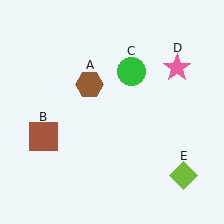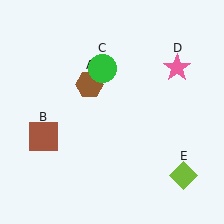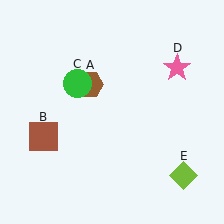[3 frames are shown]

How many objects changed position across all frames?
1 object changed position: green circle (object C).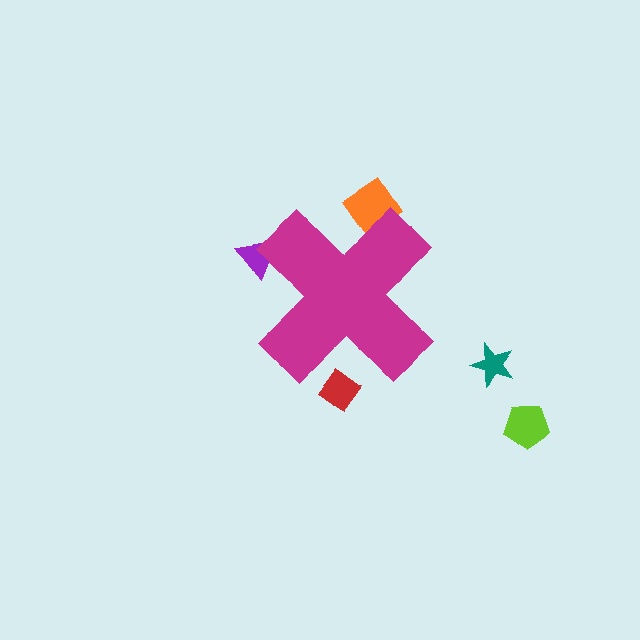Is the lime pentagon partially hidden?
No, the lime pentagon is fully visible.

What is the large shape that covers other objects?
A magenta cross.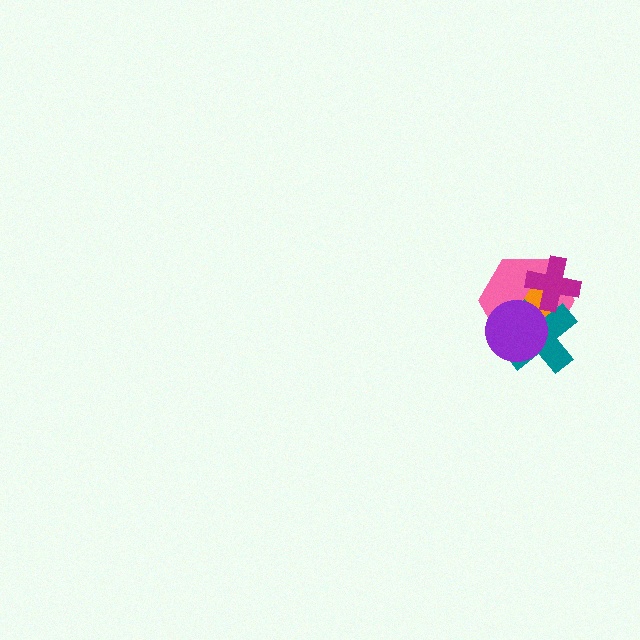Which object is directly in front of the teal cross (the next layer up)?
The purple circle is directly in front of the teal cross.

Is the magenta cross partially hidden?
No, no other shape covers it.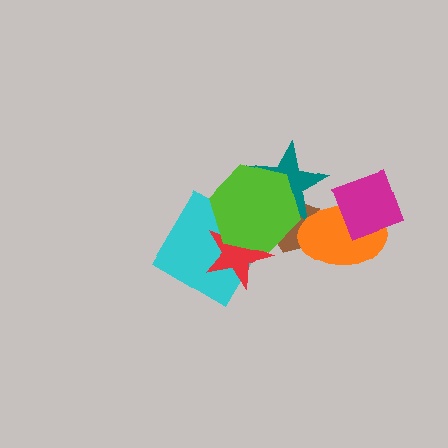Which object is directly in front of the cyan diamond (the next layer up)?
The red star is directly in front of the cyan diamond.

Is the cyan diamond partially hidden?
Yes, it is partially covered by another shape.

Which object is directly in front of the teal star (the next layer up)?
The orange ellipse is directly in front of the teal star.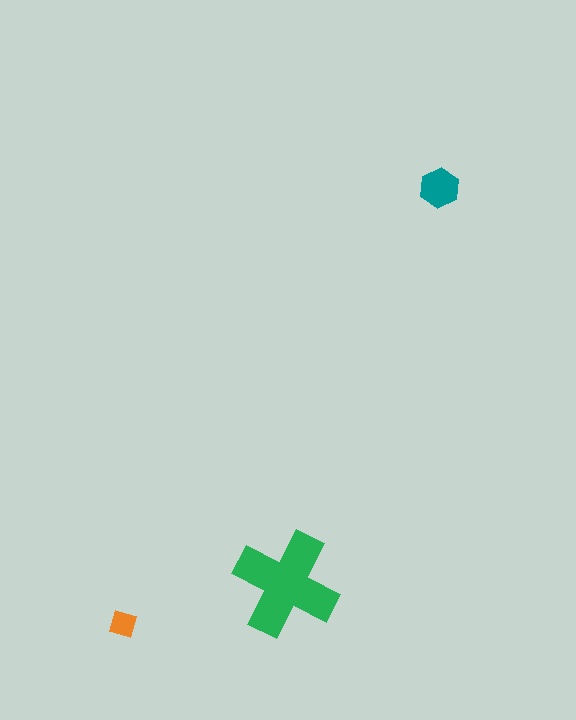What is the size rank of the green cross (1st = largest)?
1st.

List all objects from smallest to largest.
The orange diamond, the teal hexagon, the green cross.